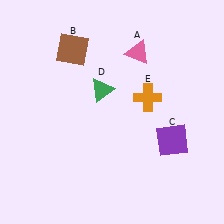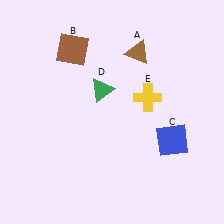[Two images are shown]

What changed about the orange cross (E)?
In Image 1, E is orange. In Image 2, it changed to yellow.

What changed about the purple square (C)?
In Image 1, C is purple. In Image 2, it changed to blue.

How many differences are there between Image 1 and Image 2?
There are 3 differences between the two images.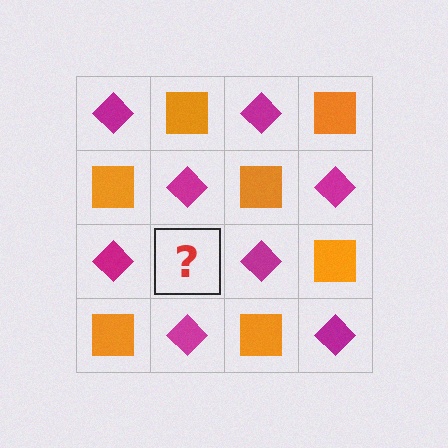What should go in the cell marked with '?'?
The missing cell should contain an orange square.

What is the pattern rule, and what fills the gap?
The rule is that it alternates magenta diamond and orange square in a checkerboard pattern. The gap should be filled with an orange square.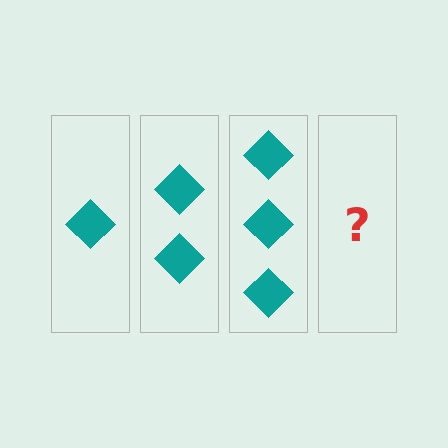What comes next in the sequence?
The next element should be 4 diamonds.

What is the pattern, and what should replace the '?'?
The pattern is that each step adds one more diamond. The '?' should be 4 diamonds.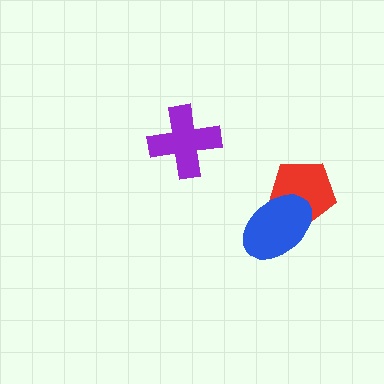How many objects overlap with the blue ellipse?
1 object overlaps with the blue ellipse.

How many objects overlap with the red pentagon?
1 object overlaps with the red pentagon.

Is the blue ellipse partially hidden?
No, no other shape covers it.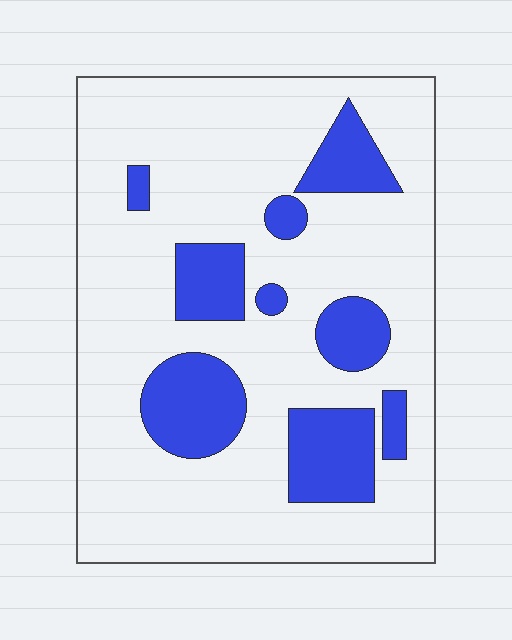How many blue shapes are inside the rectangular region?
9.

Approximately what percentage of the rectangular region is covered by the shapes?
Approximately 20%.